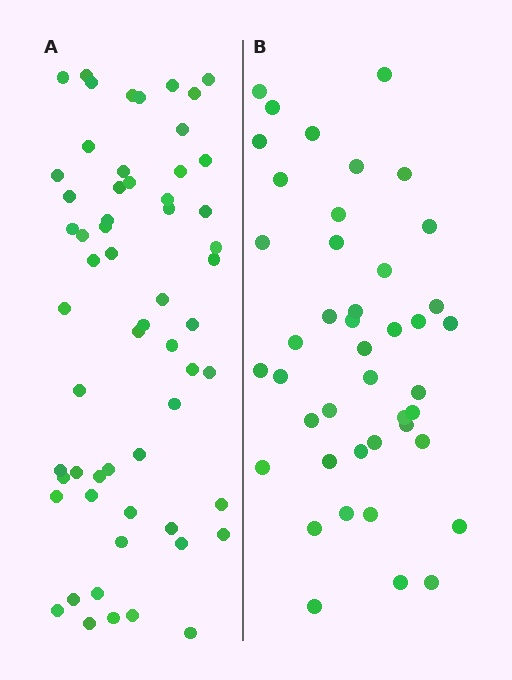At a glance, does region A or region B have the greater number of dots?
Region A (the left region) has more dots.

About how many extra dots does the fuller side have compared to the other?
Region A has approximately 15 more dots than region B.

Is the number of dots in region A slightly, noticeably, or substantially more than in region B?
Region A has noticeably more, but not dramatically so. The ratio is roughly 1.4 to 1.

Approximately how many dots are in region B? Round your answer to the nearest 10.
About 40 dots. (The exact count is 43, which rounds to 40.)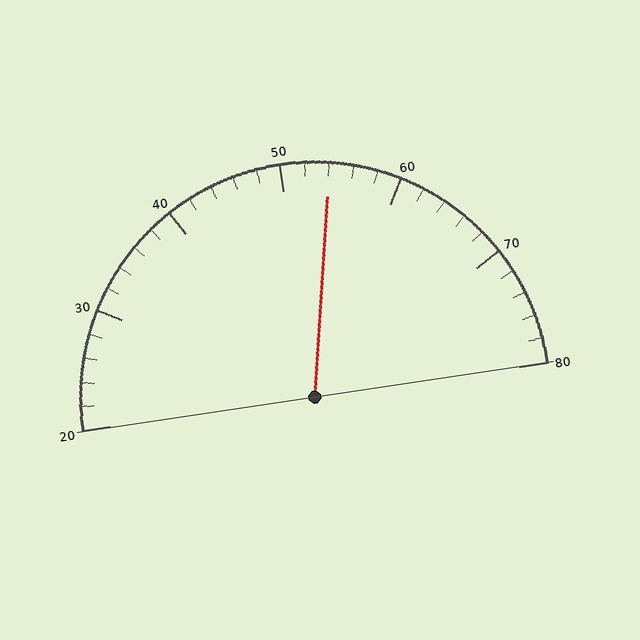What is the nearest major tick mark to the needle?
The nearest major tick mark is 50.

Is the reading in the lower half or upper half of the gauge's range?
The reading is in the upper half of the range (20 to 80).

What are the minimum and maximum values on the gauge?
The gauge ranges from 20 to 80.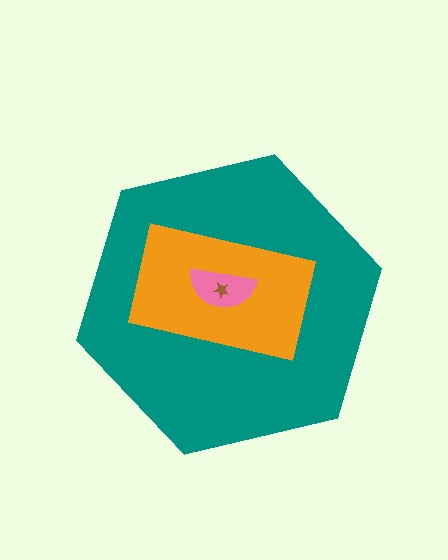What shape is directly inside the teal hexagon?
The orange rectangle.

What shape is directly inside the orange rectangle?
The pink semicircle.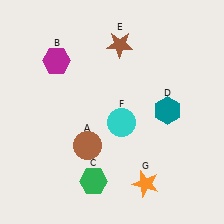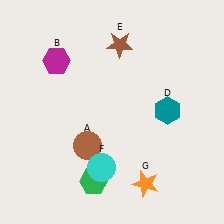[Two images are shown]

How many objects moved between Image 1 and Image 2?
1 object moved between the two images.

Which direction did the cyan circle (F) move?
The cyan circle (F) moved down.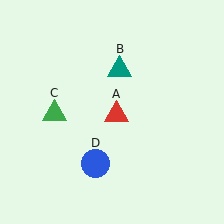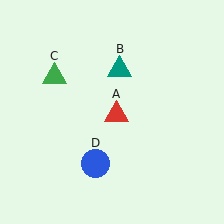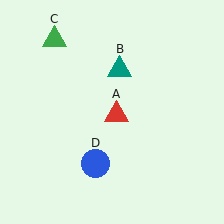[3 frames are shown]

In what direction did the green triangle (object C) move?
The green triangle (object C) moved up.